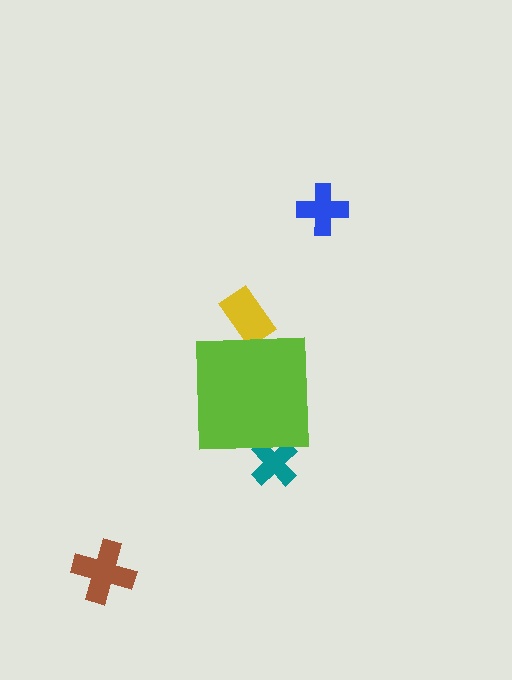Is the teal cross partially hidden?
Yes, the teal cross is partially hidden behind the lime square.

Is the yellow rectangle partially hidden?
Yes, the yellow rectangle is partially hidden behind the lime square.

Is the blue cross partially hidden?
No, the blue cross is fully visible.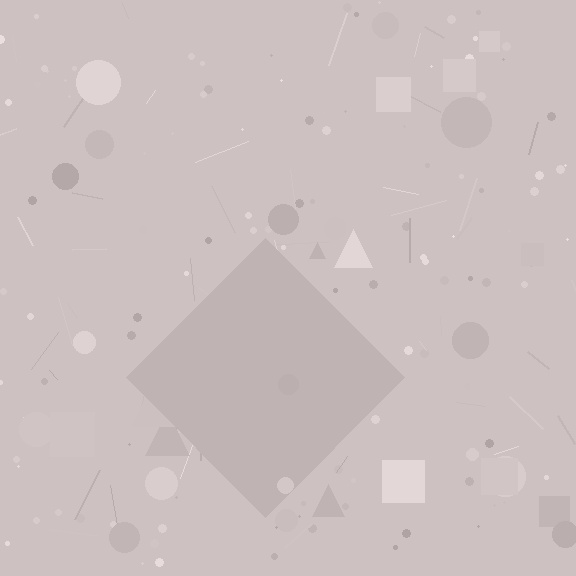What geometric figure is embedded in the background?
A diamond is embedded in the background.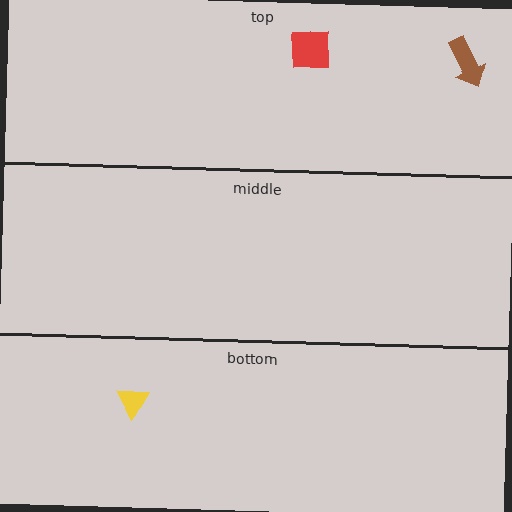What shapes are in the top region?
The red square, the brown arrow.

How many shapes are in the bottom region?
1.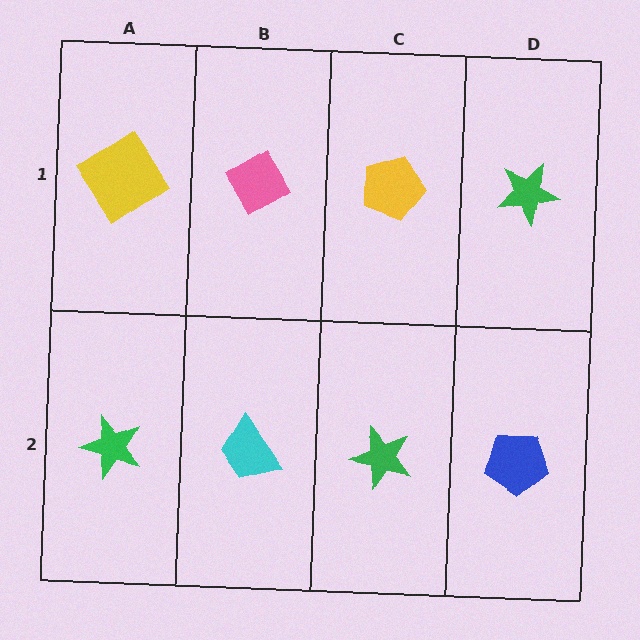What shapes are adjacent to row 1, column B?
A cyan trapezoid (row 2, column B), a yellow diamond (row 1, column A), a yellow pentagon (row 1, column C).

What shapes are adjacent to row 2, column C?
A yellow pentagon (row 1, column C), a cyan trapezoid (row 2, column B), a blue pentagon (row 2, column D).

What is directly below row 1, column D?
A blue pentagon.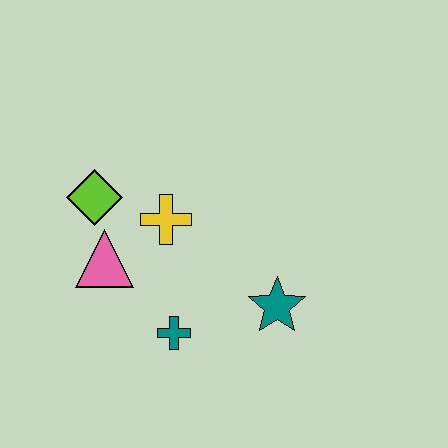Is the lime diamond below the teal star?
No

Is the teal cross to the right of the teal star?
No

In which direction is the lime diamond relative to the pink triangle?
The lime diamond is above the pink triangle.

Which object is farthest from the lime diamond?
The teal star is farthest from the lime diamond.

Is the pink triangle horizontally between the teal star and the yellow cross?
No